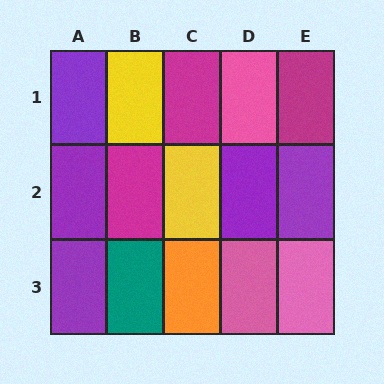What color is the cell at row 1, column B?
Yellow.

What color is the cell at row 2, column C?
Yellow.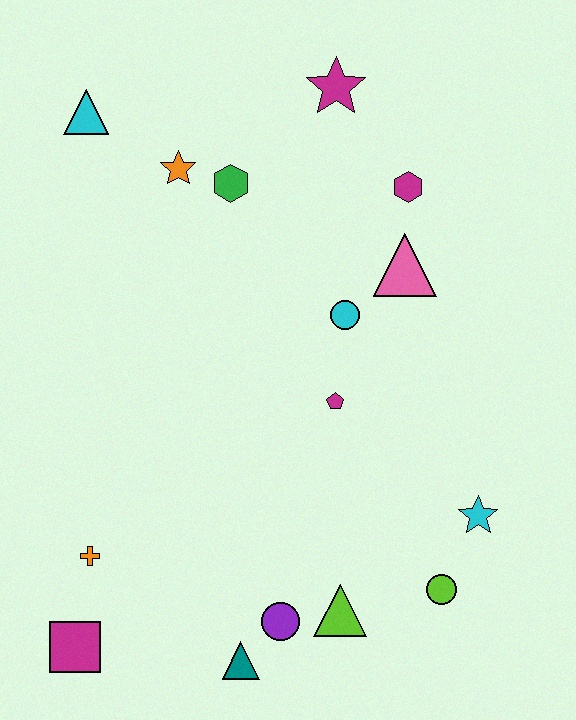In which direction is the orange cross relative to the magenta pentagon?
The orange cross is to the left of the magenta pentagon.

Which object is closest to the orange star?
The green hexagon is closest to the orange star.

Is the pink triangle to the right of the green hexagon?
Yes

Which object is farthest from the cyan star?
The cyan triangle is farthest from the cyan star.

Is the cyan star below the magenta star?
Yes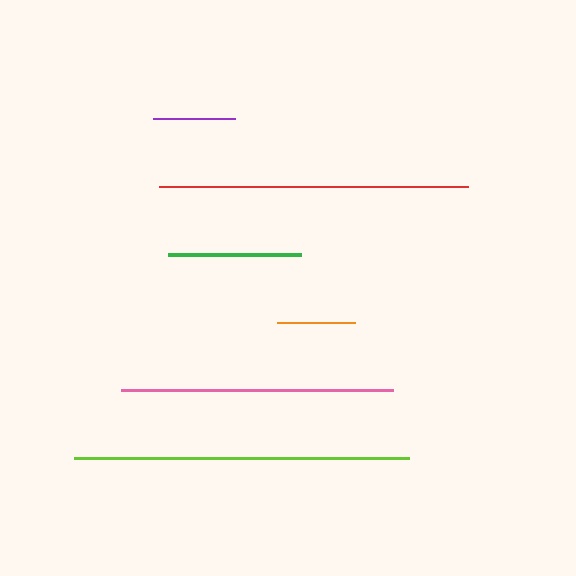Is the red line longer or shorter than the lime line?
The lime line is longer than the red line.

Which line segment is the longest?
The lime line is the longest at approximately 335 pixels.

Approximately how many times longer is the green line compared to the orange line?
The green line is approximately 1.7 times the length of the orange line.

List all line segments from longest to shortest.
From longest to shortest: lime, red, pink, green, purple, orange.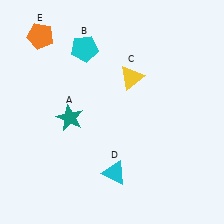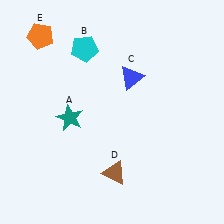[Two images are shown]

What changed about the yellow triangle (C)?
In Image 1, C is yellow. In Image 2, it changed to blue.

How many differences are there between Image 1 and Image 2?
There are 2 differences between the two images.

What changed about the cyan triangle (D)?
In Image 1, D is cyan. In Image 2, it changed to brown.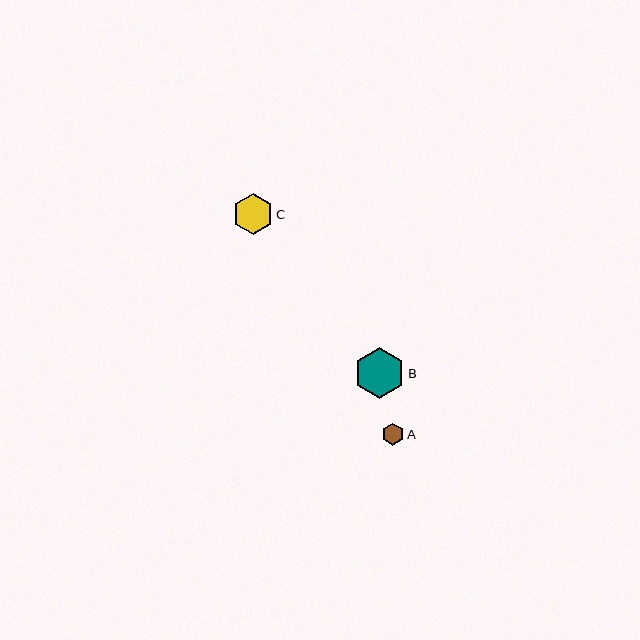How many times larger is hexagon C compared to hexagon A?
Hexagon C is approximately 1.8 times the size of hexagon A.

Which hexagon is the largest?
Hexagon B is the largest with a size of approximately 50 pixels.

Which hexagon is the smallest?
Hexagon A is the smallest with a size of approximately 22 pixels.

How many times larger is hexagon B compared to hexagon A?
Hexagon B is approximately 2.3 times the size of hexagon A.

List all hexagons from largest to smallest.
From largest to smallest: B, C, A.